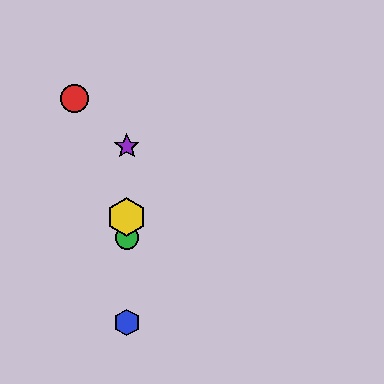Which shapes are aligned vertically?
The blue hexagon, the green circle, the yellow hexagon, the purple star are aligned vertically.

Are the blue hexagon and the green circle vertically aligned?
Yes, both are at x≈127.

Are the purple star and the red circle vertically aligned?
No, the purple star is at x≈127 and the red circle is at x≈75.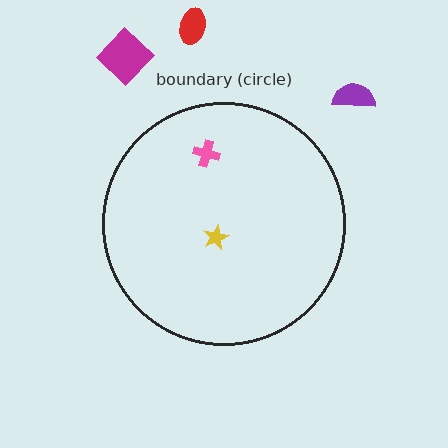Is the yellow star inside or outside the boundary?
Inside.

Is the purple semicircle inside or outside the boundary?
Outside.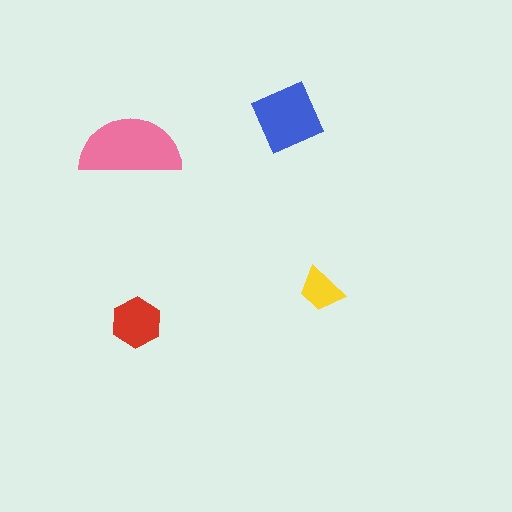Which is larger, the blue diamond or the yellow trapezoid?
The blue diamond.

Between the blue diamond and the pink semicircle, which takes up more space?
The pink semicircle.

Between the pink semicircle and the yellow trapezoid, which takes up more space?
The pink semicircle.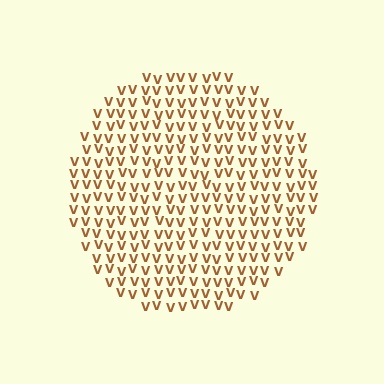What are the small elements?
The small elements are letter V's.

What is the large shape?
The large shape is a circle.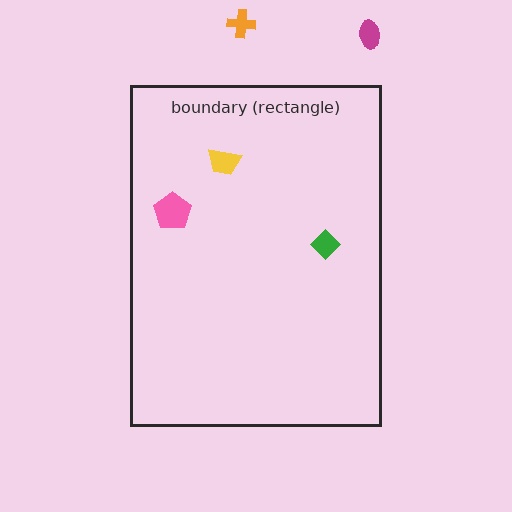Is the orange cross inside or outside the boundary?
Outside.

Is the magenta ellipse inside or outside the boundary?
Outside.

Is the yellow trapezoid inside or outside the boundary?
Inside.